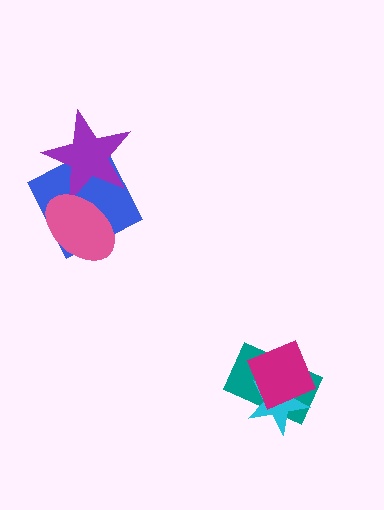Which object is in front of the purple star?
The pink ellipse is in front of the purple star.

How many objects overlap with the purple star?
2 objects overlap with the purple star.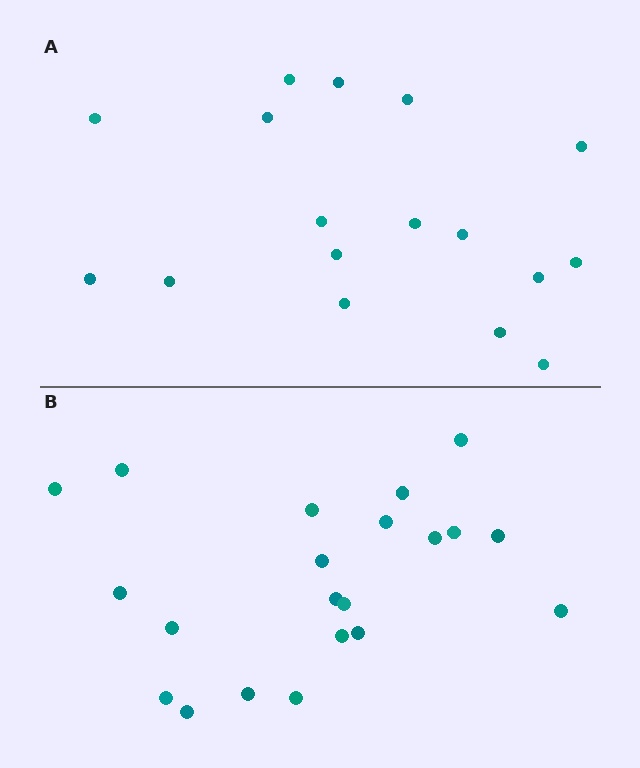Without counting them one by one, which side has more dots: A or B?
Region B (the bottom region) has more dots.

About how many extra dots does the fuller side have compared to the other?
Region B has about 4 more dots than region A.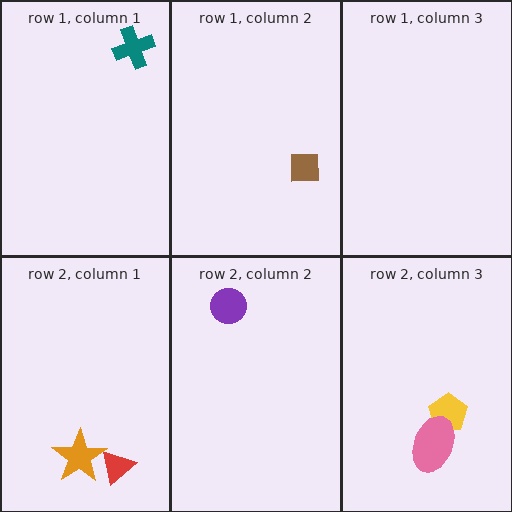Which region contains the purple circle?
The row 2, column 2 region.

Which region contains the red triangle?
The row 2, column 1 region.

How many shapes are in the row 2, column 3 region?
2.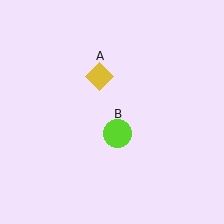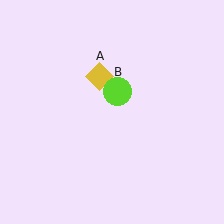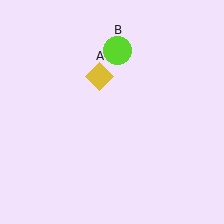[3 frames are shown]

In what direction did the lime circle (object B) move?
The lime circle (object B) moved up.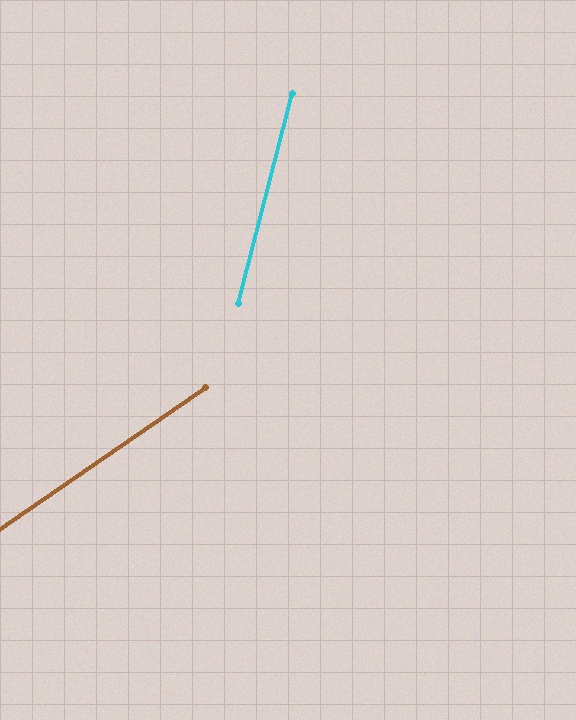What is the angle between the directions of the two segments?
Approximately 41 degrees.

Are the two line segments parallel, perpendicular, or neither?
Neither parallel nor perpendicular — they differ by about 41°.